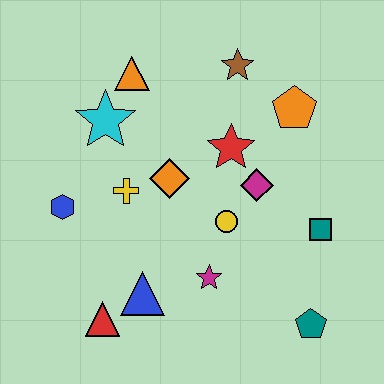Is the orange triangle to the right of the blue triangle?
No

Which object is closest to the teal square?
The magenta diamond is closest to the teal square.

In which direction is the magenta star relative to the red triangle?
The magenta star is to the right of the red triangle.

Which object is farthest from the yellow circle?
The orange triangle is farthest from the yellow circle.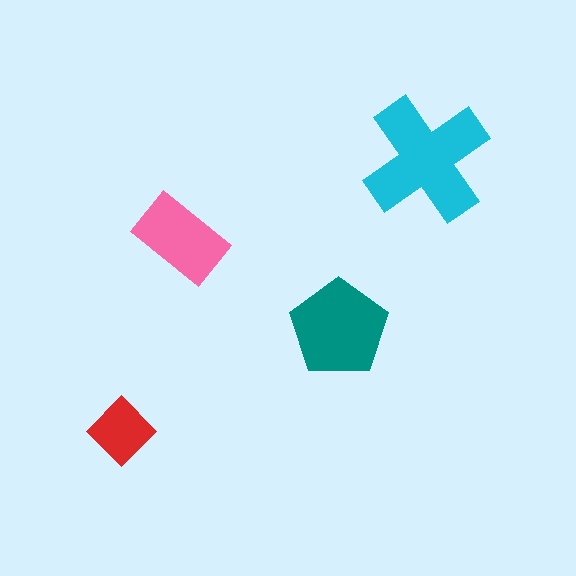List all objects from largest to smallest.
The cyan cross, the teal pentagon, the pink rectangle, the red diamond.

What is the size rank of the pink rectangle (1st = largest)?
3rd.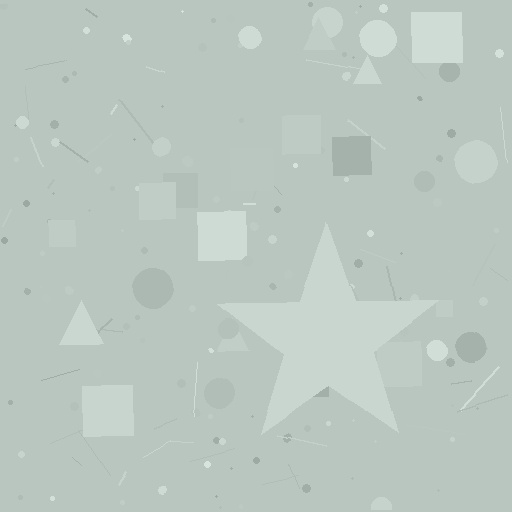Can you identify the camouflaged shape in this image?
The camouflaged shape is a star.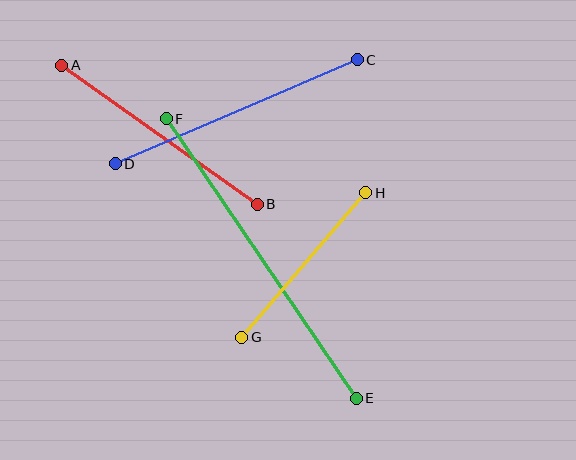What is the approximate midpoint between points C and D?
The midpoint is at approximately (236, 112) pixels.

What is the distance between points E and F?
The distance is approximately 338 pixels.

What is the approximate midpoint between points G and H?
The midpoint is at approximately (304, 265) pixels.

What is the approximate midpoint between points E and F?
The midpoint is at approximately (261, 258) pixels.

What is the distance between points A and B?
The distance is approximately 240 pixels.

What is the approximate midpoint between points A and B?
The midpoint is at approximately (160, 135) pixels.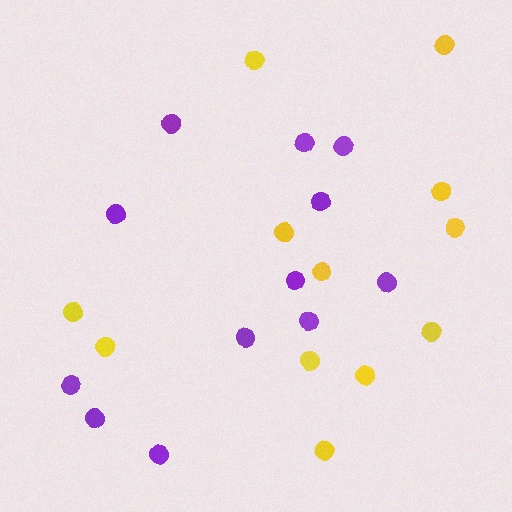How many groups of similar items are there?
There are 2 groups: one group of purple circles (12) and one group of yellow circles (12).